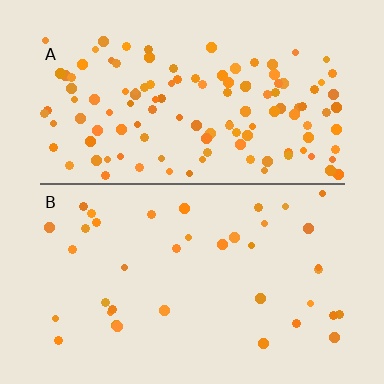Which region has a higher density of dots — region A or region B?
A (the top).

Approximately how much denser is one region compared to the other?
Approximately 3.2× — region A over region B.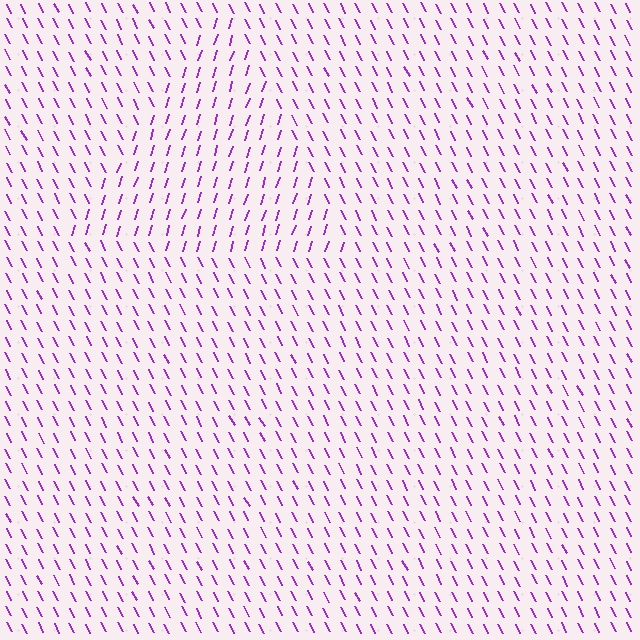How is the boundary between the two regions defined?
The boundary is defined purely by a change in line orientation (approximately 45 degrees difference). All lines are the same color and thickness.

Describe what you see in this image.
The image is filled with small purple line segments. A triangle region in the image has lines oriented differently from the surrounding lines, creating a visible texture boundary.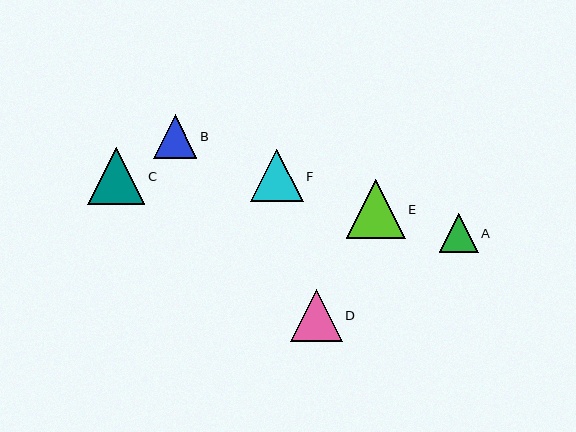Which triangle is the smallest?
Triangle A is the smallest with a size of approximately 39 pixels.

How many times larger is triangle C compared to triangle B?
Triangle C is approximately 1.3 times the size of triangle B.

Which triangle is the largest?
Triangle E is the largest with a size of approximately 59 pixels.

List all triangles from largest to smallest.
From largest to smallest: E, C, F, D, B, A.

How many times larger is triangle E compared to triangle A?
Triangle E is approximately 1.5 times the size of triangle A.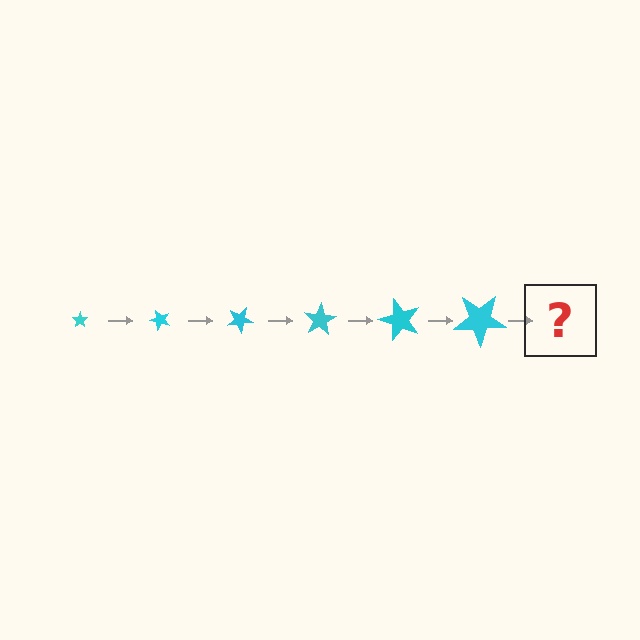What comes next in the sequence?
The next element should be a star, larger than the previous one and rotated 300 degrees from the start.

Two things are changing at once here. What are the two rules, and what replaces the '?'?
The two rules are that the star grows larger each step and it rotates 50 degrees each step. The '?' should be a star, larger than the previous one and rotated 300 degrees from the start.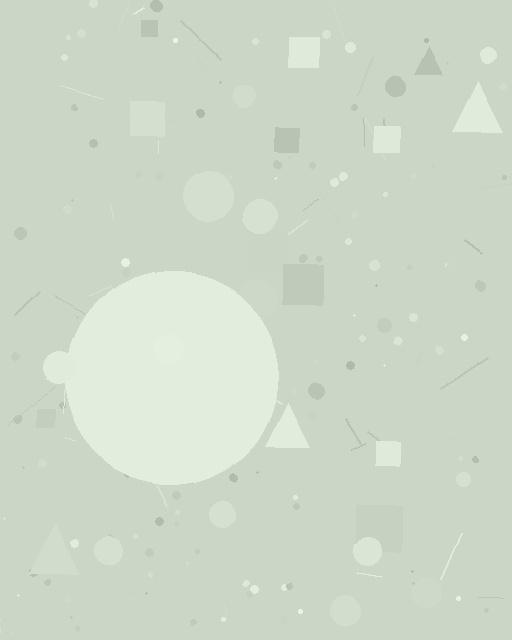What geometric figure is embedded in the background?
A circle is embedded in the background.